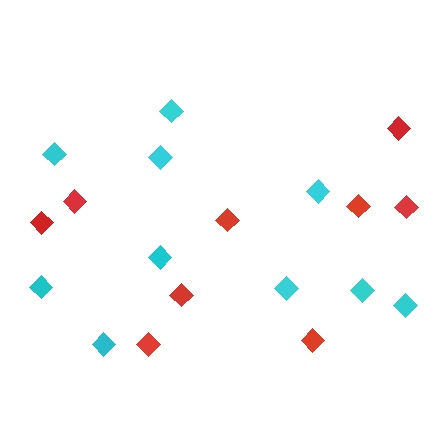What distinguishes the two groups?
There are 2 groups: one group of red diamonds (9) and one group of cyan diamonds (10).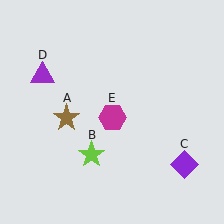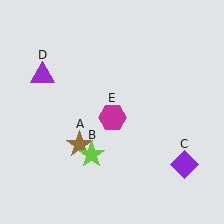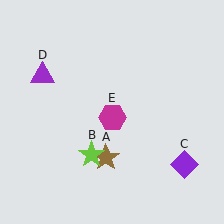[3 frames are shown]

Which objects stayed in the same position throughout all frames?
Lime star (object B) and purple diamond (object C) and purple triangle (object D) and magenta hexagon (object E) remained stationary.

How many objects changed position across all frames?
1 object changed position: brown star (object A).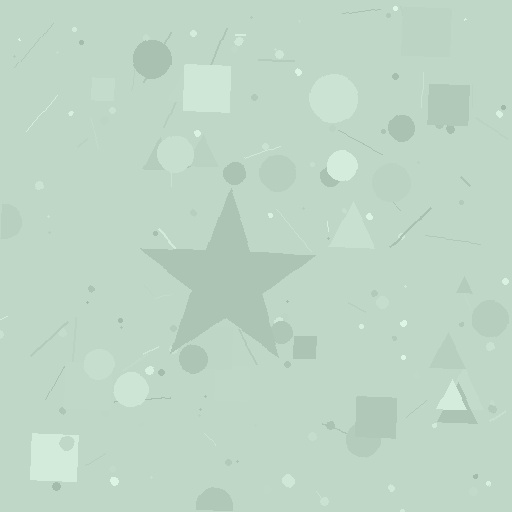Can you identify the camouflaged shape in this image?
The camouflaged shape is a star.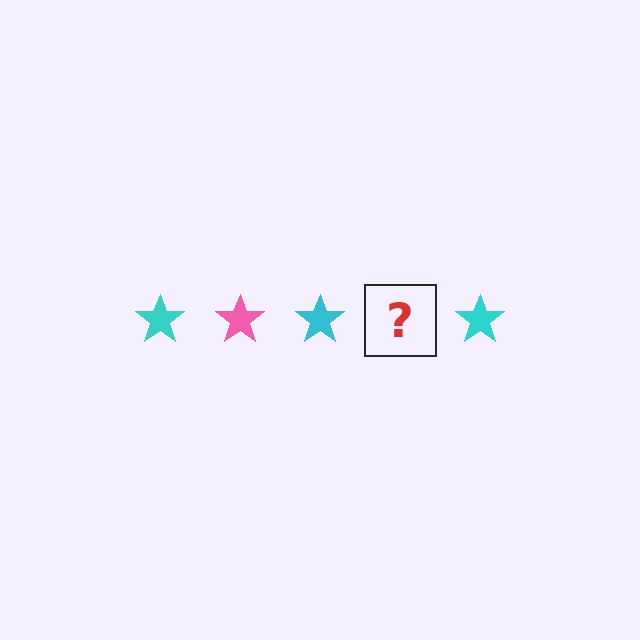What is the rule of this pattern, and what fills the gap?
The rule is that the pattern cycles through cyan, pink stars. The gap should be filled with a pink star.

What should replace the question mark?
The question mark should be replaced with a pink star.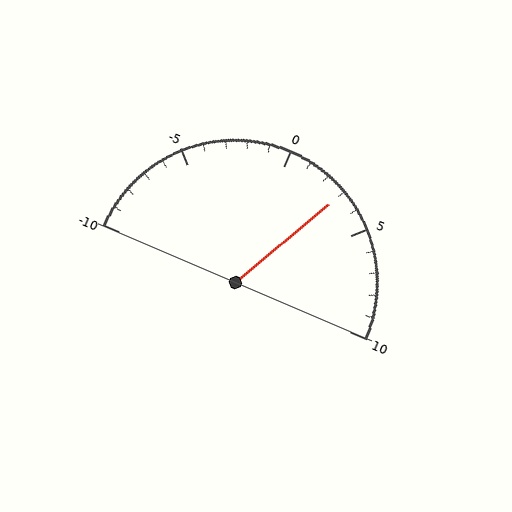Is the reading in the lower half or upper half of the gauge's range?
The reading is in the upper half of the range (-10 to 10).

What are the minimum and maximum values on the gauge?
The gauge ranges from -10 to 10.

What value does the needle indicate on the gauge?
The needle indicates approximately 3.